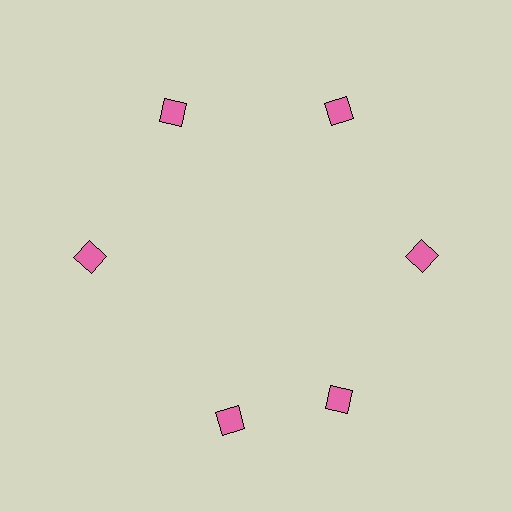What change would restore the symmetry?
The symmetry would be restored by rotating it back into even spacing with its neighbors so that all 6 diamonds sit at equal angles and equal distance from the center.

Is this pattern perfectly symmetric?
No. The 6 pink diamonds are arranged in a ring, but one element near the 7 o'clock position is rotated out of alignment along the ring, breaking the 6-fold rotational symmetry.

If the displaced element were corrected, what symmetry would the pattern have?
It would have 6-fold rotational symmetry — the pattern would map onto itself every 60 degrees.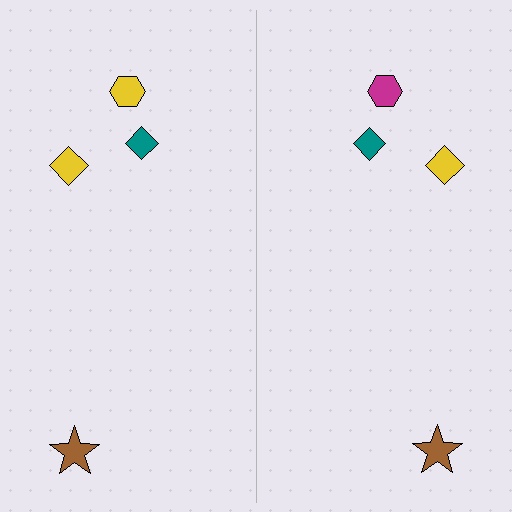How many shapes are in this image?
There are 8 shapes in this image.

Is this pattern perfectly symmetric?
No, the pattern is not perfectly symmetric. The magenta hexagon on the right side breaks the symmetry — its mirror counterpart is yellow.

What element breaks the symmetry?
The magenta hexagon on the right side breaks the symmetry — its mirror counterpart is yellow.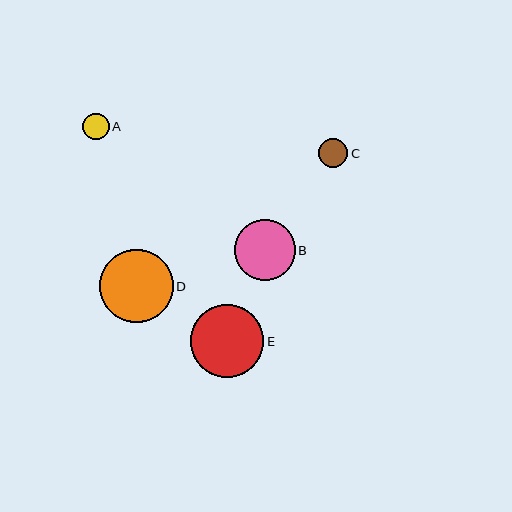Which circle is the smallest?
Circle A is the smallest with a size of approximately 26 pixels.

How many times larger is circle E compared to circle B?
Circle E is approximately 1.2 times the size of circle B.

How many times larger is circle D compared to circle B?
Circle D is approximately 1.2 times the size of circle B.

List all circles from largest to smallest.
From largest to smallest: D, E, B, C, A.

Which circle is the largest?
Circle D is the largest with a size of approximately 74 pixels.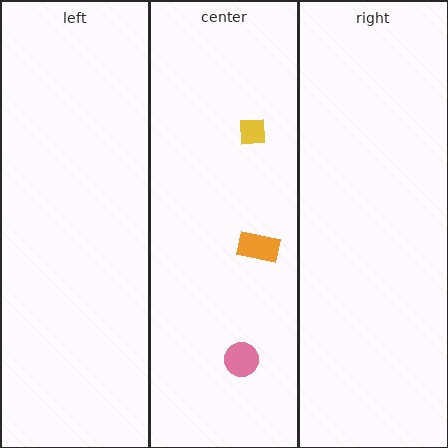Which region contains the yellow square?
The center region.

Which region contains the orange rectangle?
The center region.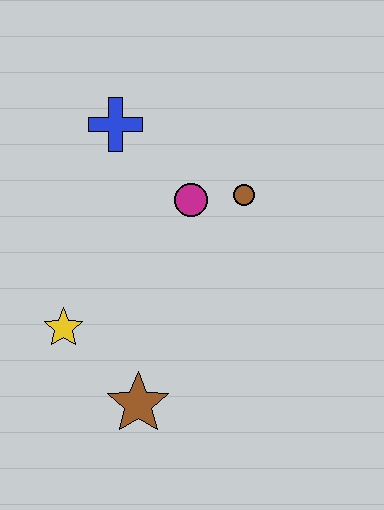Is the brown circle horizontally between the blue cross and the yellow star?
No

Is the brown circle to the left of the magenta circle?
No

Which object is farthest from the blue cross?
The brown star is farthest from the blue cross.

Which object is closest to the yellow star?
The brown star is closest to the yellow star.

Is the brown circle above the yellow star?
Yes